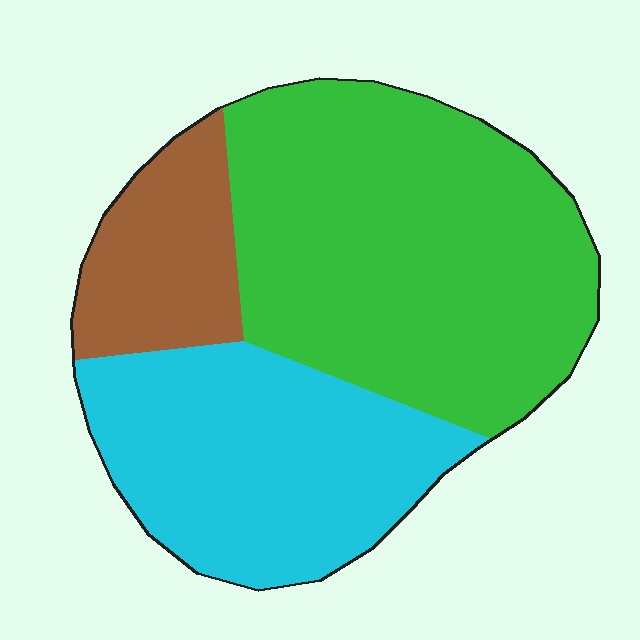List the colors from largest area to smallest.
From largest to smallest: green, cyan, brown.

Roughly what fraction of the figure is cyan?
Cyan covers 34% of the figure.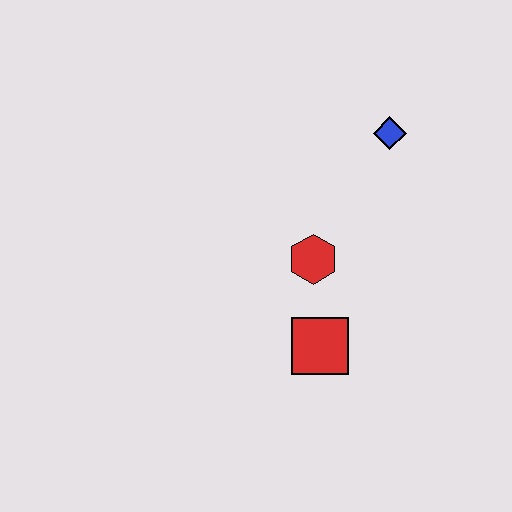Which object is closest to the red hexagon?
The red square is closest to the red hexagon.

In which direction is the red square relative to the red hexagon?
The red square is below the red hexagon.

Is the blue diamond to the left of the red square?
No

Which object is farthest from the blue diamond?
The red square is farthest from the blue diamond.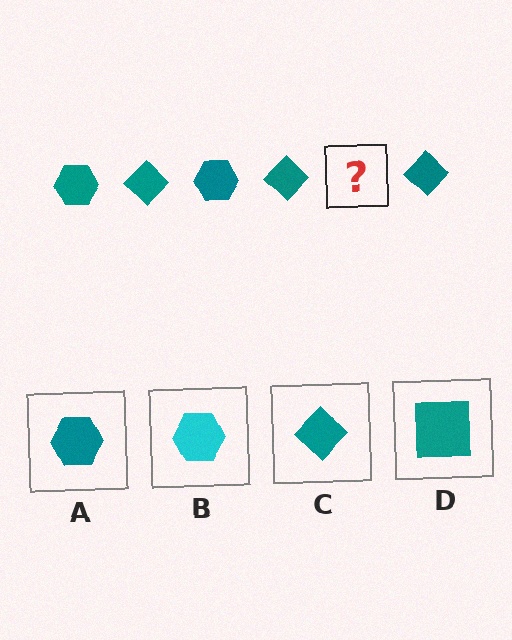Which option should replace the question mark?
Option A.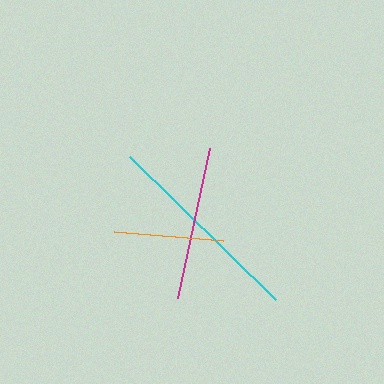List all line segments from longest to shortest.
From longest to shortest: cyan, magenta, orange.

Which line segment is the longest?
The cyan line is the longest at approximately 205 pixels.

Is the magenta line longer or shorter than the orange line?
The magenta line is longer than the orange line.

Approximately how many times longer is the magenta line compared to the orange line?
The magenta line is approximately 1.4 times the length of the orange line.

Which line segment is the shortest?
The orange line is the shortest at approximately 109 pixels.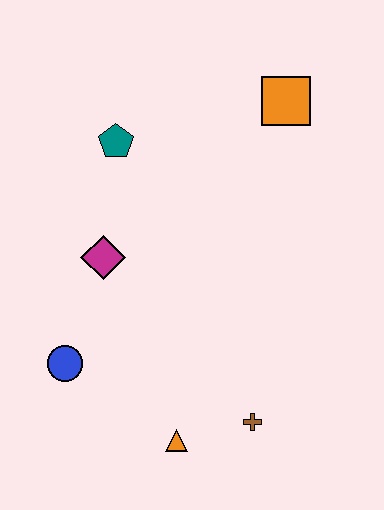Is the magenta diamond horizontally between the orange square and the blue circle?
Yes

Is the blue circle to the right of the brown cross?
No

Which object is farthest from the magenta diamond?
The orange square is farthest from the magenta diamond.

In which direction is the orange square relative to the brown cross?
The orange square is above the brown cross.